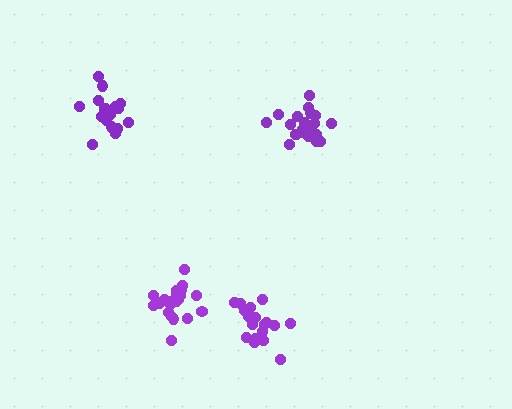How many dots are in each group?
Group 1: 19 dots, Group 2: 21 dots, Group 3: 21 dots, Group 4: 19 dots (80 total).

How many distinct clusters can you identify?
There are 4 distinct clusters.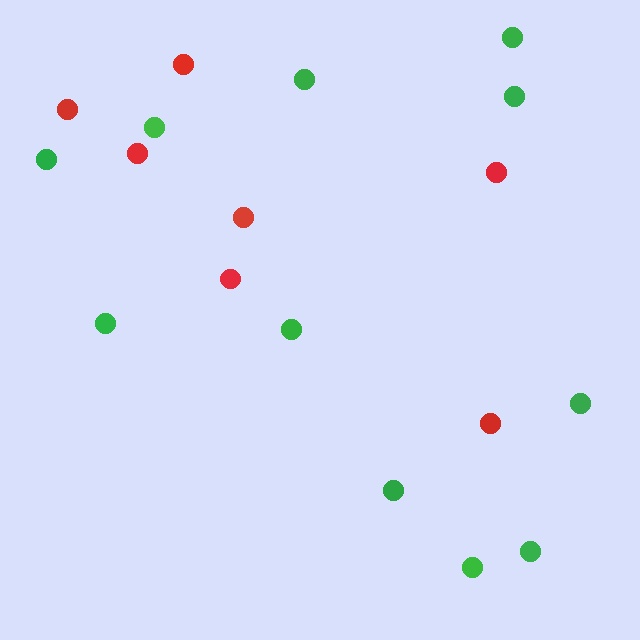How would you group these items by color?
There are 2 groups: one group of green circles (11) and one group of red circles (7).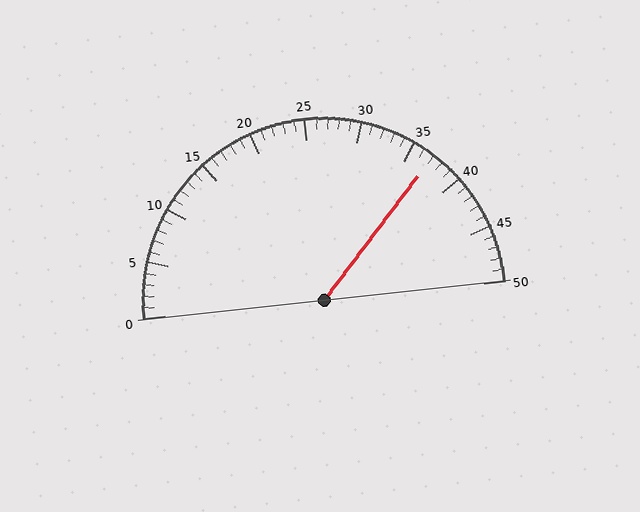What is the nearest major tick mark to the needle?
The nearest major tick mark is 35.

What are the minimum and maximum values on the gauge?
The gauge ranges from 0 to 50.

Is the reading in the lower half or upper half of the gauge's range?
The reading is in the upper half of the range (0 to 50).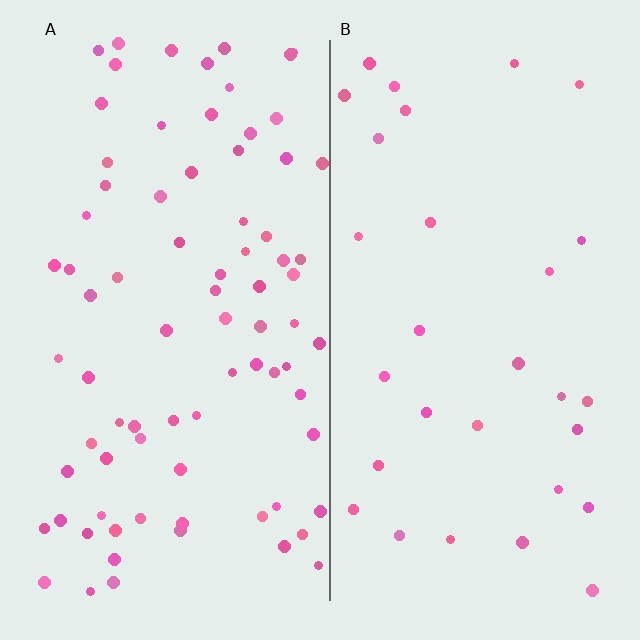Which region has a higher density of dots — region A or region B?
A (the left).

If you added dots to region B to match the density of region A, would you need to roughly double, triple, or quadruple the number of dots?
Approximately triple.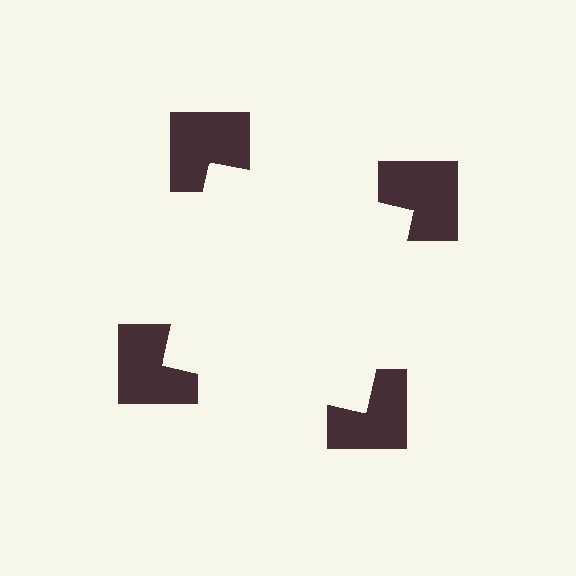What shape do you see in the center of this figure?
An illusory square — its edges are inferred from the aligned wedge cuts in the notched squares, not physically drawn.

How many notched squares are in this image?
There are 4 — one at each vertex of the illusory square.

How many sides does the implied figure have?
4 sides.